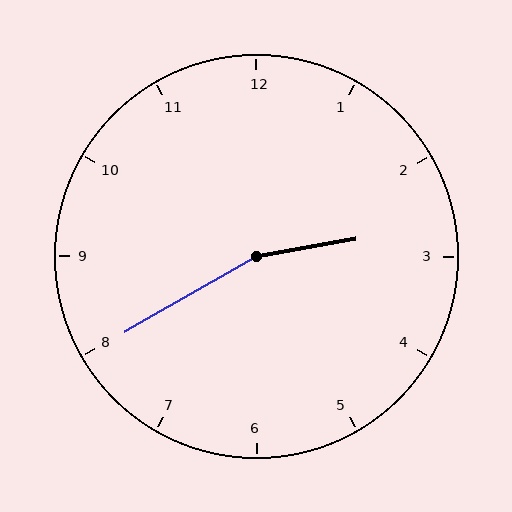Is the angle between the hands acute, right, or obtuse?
It is obtuse.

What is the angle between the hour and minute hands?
Approximately 160 degrees.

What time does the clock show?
2:40.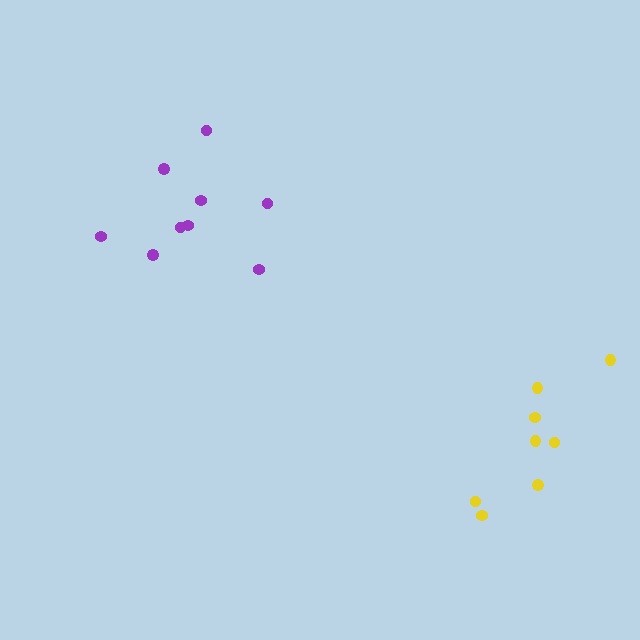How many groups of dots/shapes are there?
There are 2 groups.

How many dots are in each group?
Group 1: 9 dots, Group 2: 8 dots (17 total).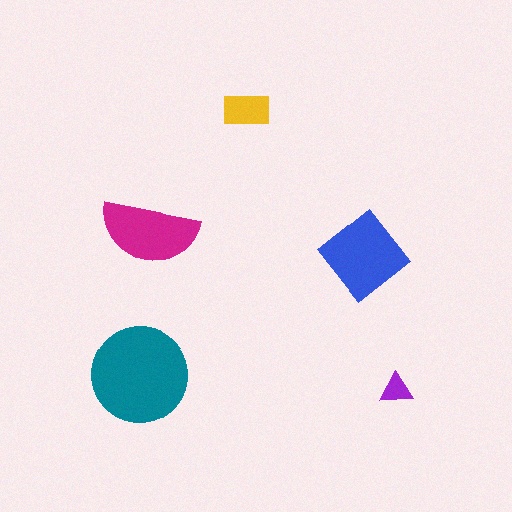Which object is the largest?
The teal circle.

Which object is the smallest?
The purple triangle.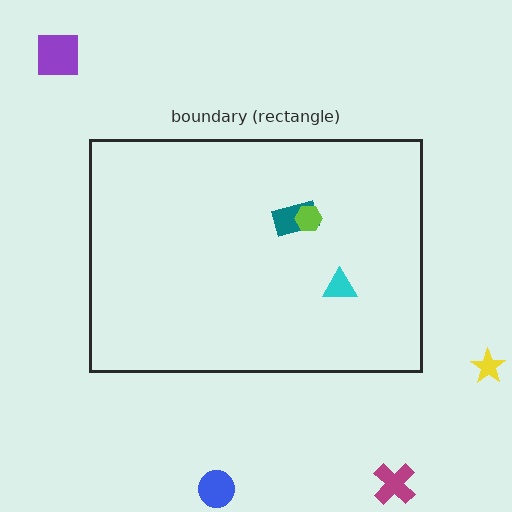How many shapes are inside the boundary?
3 inside, 4 outside.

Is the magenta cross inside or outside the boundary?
Outside.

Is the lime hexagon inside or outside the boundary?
Inside.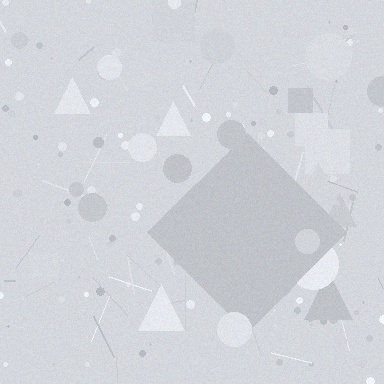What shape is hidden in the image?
A diamond is hidden in the image.